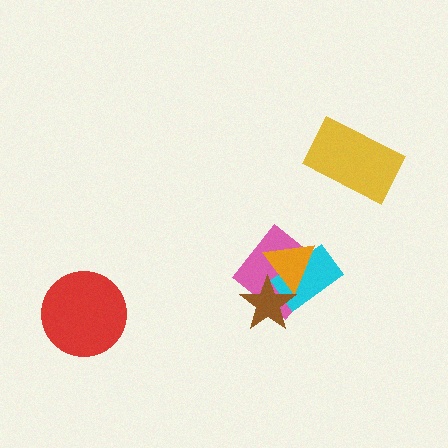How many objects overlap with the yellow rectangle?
0 objects overlap with the yellow rectangle.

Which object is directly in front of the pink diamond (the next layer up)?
The cyan rectangle is directly in front of the pink diamond.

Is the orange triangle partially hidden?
Yes, it is partially covered by another shape.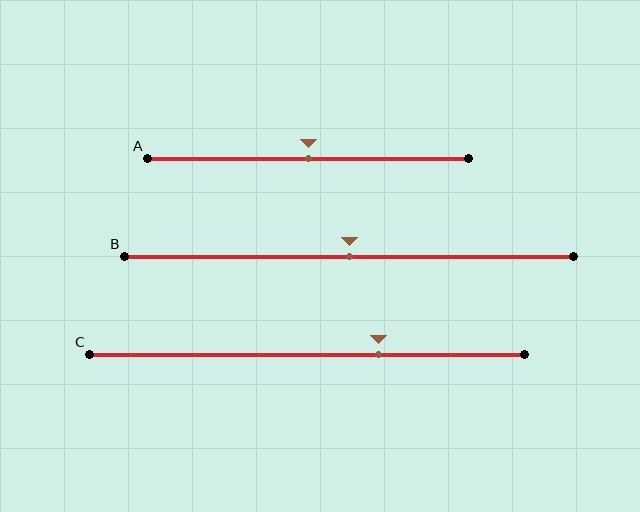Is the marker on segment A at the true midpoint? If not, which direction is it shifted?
Yes, the marker on segment A is at the true midpoint.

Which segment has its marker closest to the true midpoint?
Segment A has its marker closest to the true midpoint.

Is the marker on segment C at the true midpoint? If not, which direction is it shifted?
No, the marker on segment C is shifted to the right by about 16% of the segment length.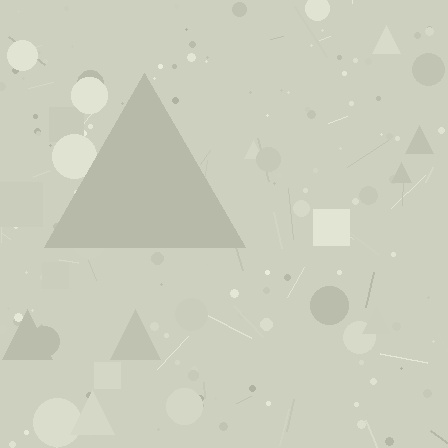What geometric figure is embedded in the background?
A triangle is embedded in the background.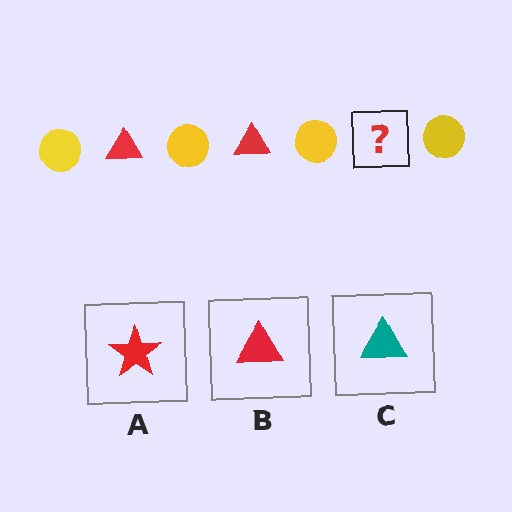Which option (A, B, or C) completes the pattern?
B.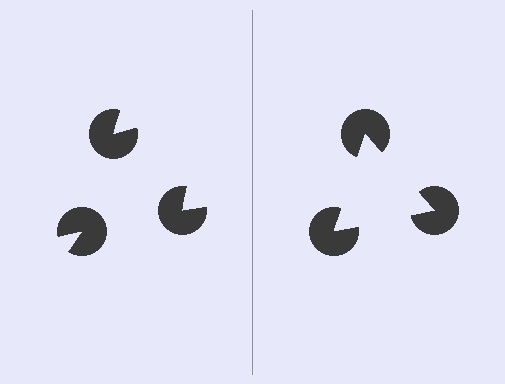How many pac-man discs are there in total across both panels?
6 — 3 on each side.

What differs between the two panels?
The pac-man discs are positioned identically on both sides; only the wedge orientations differ. On the right they align to a triangle; on the left they are misaligned.